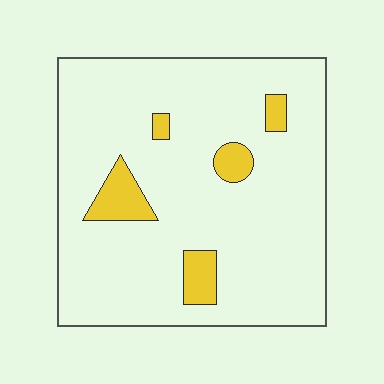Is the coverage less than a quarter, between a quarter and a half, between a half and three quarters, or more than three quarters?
Less than a quarter.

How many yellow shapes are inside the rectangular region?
5.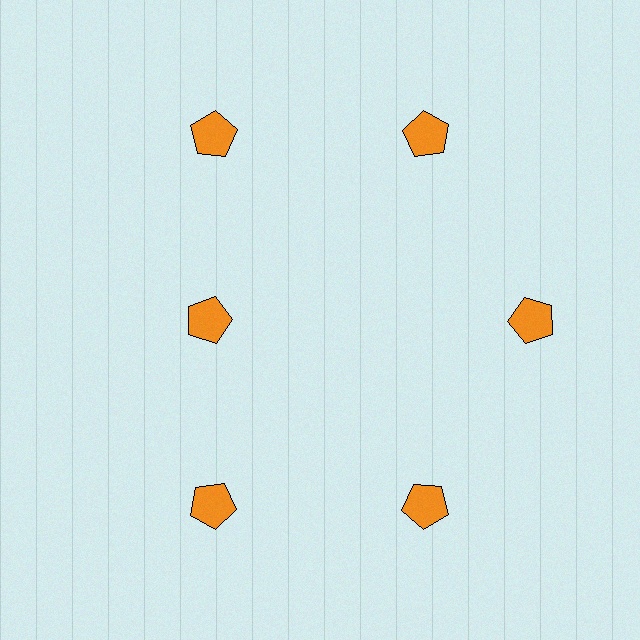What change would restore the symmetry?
The symmetry would be restored by moving it outward, back onto the ring so that all 6 pentagons sit at equal angles and equal distance from the center.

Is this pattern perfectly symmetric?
No. The 6 orange pentagons are arranged in a ring, but one element near the 9 o'clock position is pulled inward toward the center, breaking the 6-fold rotational symmetry.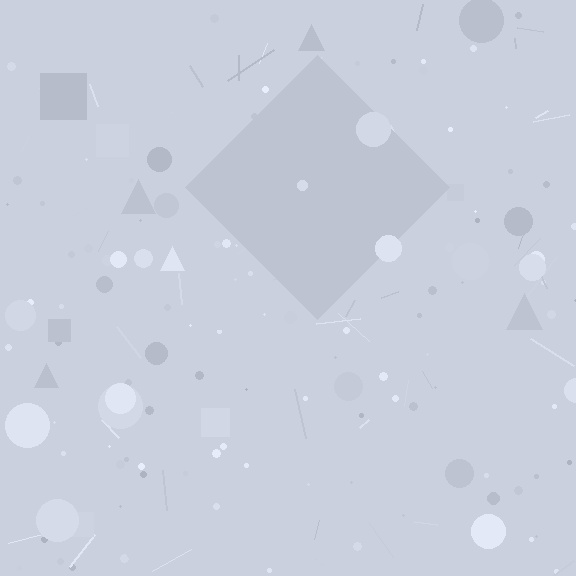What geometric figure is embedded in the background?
A diamond is embedded in the background.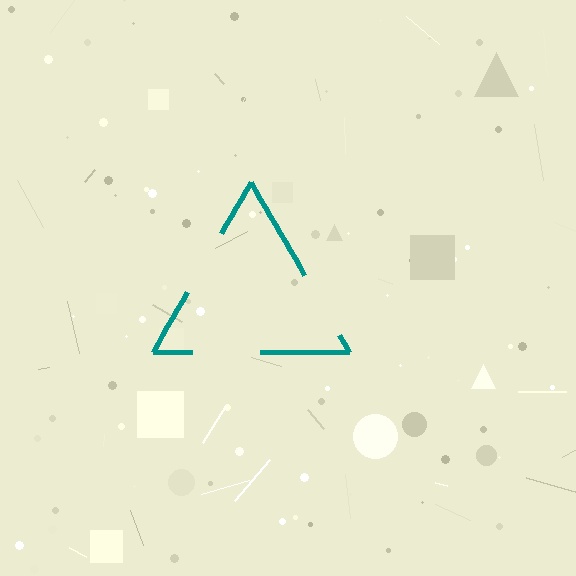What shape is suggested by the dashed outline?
The dashed outline suggests a triangle.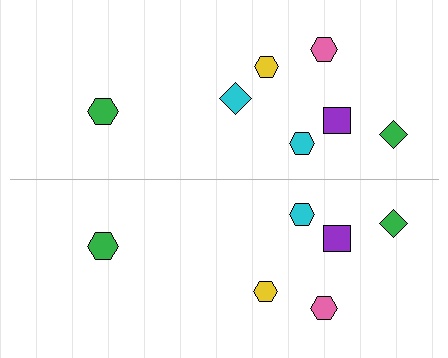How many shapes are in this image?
There are 13 shapes in this image.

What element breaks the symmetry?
A cyan diamond is missing from the bottom side.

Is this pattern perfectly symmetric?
No, the pattern is not perfectly symmetric. A cyan diamond is missing from the bottom side.